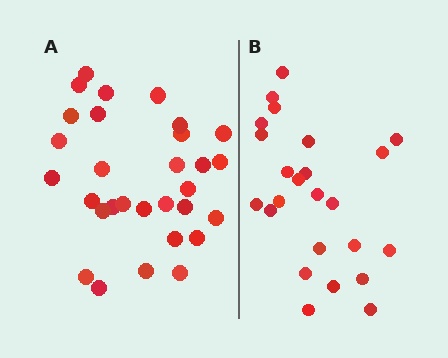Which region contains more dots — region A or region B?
Region A (the left region) has more dots.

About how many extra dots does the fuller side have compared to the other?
Region A has about 6 more dots than region B.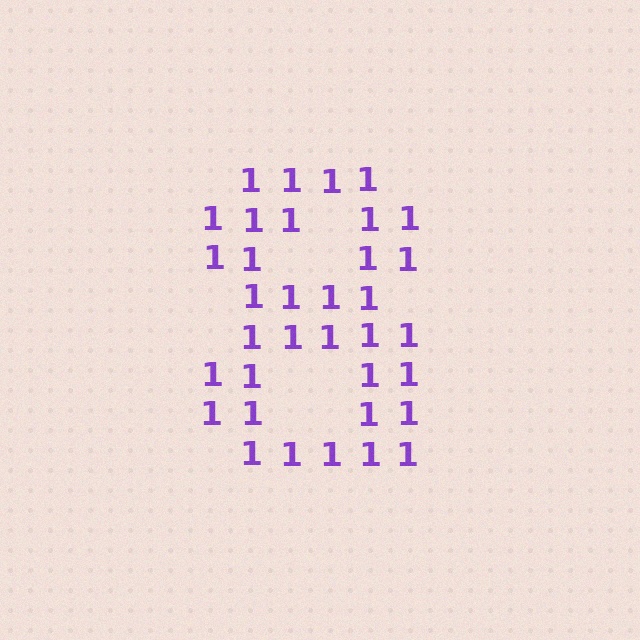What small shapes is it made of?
It is made of small digit 1's.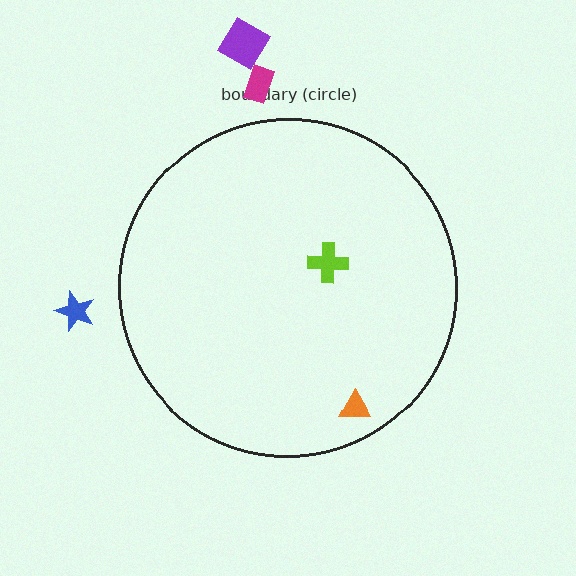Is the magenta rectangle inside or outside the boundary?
Outside.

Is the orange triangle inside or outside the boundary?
Inside.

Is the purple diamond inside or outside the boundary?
Outside.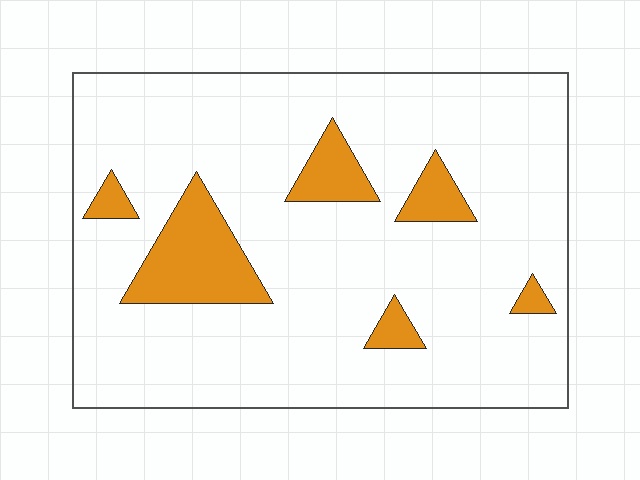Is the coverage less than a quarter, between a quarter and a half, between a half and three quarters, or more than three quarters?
Less than a quarter.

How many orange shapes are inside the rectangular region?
6.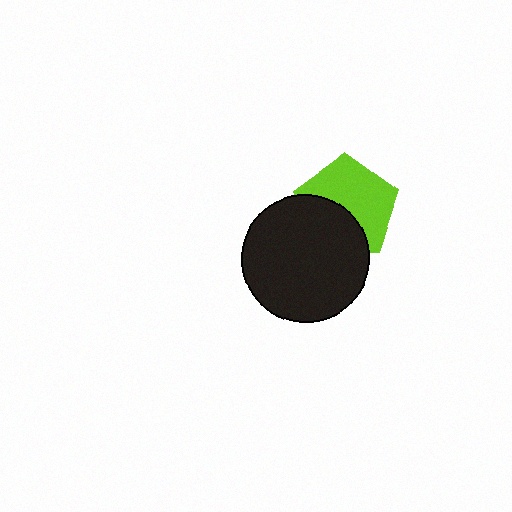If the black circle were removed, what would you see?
You would see the complete lime pentagon.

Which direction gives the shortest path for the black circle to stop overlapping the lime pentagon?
Moving down gives the shortest separation.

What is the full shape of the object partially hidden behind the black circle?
The partially hidden object is a lime pentagon.